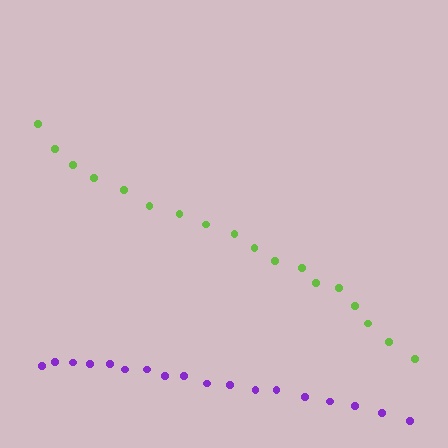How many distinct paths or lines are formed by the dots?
There are 2 distinct paths.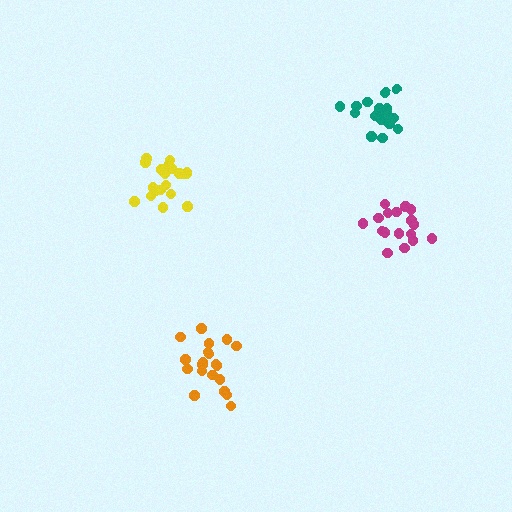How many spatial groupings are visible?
There are 4 spatial groupings.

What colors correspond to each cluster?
The clusters are colored: magenta, yellow, teal, orange.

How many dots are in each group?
Group 1: 18 dots, Group 2: 20 dots, Group 3: 18 dots, Group 4: 20 dots (76 total).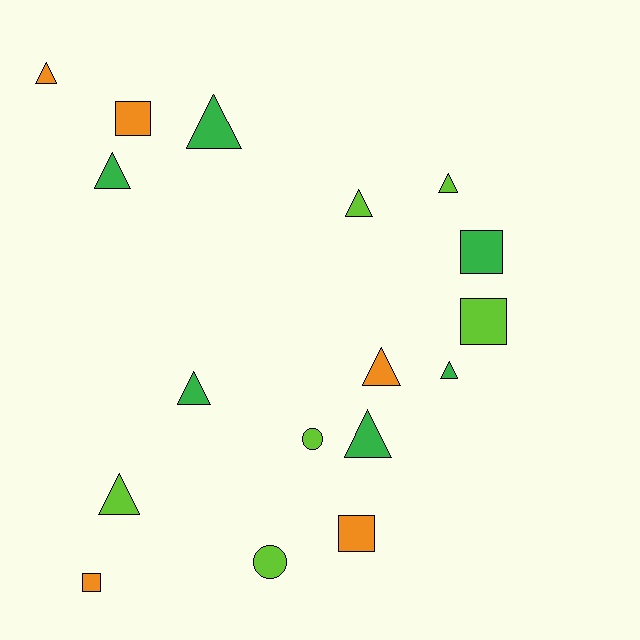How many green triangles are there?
There are 5 green triangles.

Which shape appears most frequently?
Triangle, with 10 objects.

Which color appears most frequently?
Lime, with 6 objects.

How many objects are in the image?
There are 17 objects.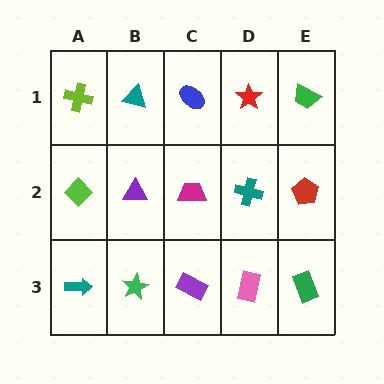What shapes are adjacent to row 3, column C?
A magenta trapezoid (row 2, column C), a green star (row 3, column B), a pink rectangle (row 3, column D).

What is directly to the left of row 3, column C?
A green star.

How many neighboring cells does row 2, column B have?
4.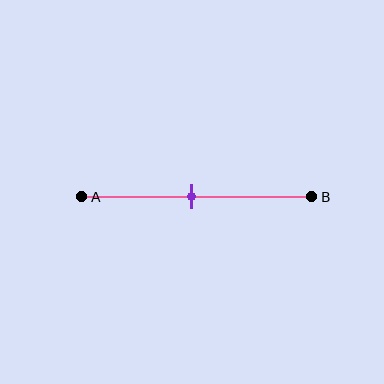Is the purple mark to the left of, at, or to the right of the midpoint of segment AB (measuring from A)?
The purple mark is approximately at the midpoint of segment AB.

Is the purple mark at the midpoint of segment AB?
Yes, the mark is approximately at the midpoint.